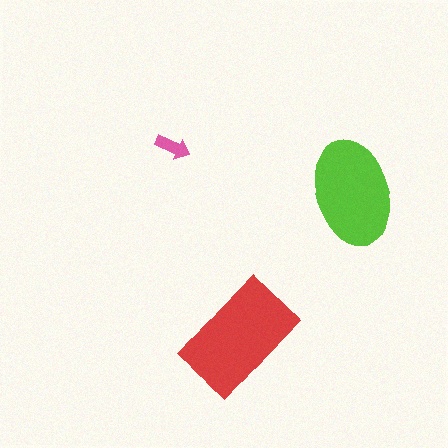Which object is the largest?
The red rectangle.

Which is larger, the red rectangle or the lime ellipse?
The red rectangle.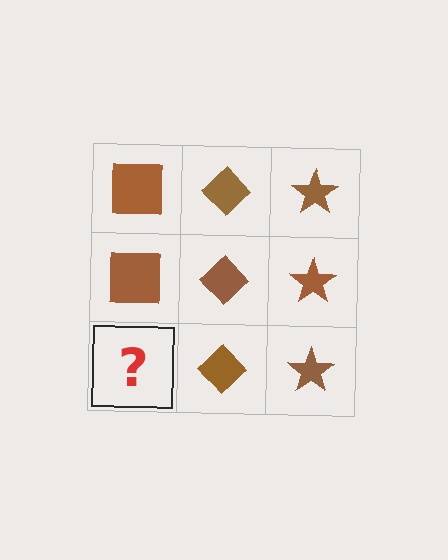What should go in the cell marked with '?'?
The missing cell should contain a brown square.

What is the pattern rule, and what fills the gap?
The rule is that each column has a consistent shape. The gap should be filled with a brown square.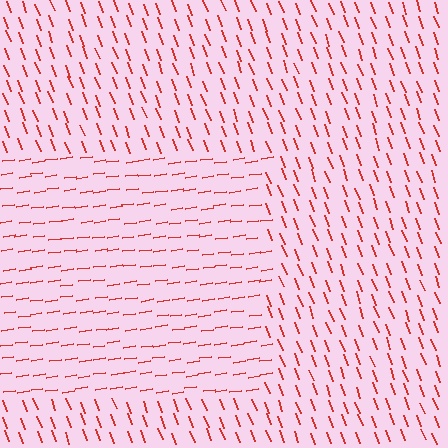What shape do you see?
I see a rectangle.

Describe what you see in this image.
The image is filled with small red line segments. A rectangle region in the image has lines oriented differently from the surrounding lines, creating a visible texture boundary.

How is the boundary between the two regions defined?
The boundary is defined purely by a change in line orientation (approximately 77 degrees difference). All lines are the same color and thickness.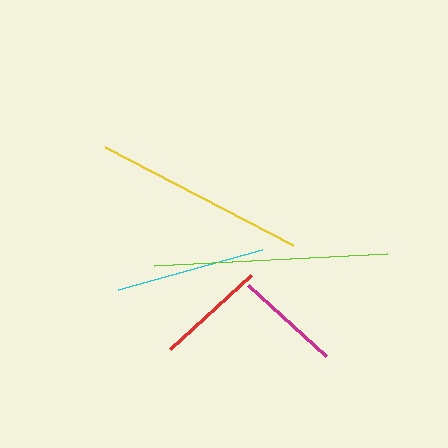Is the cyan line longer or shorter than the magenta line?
The cyan line is longer than the magenta line.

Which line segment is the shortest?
The magenta line is the shortest at approximately 105 pixels.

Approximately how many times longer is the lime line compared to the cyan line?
The lime line is approximately 1.6 times the length of the cyan line.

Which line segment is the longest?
The lime line is the longest at approximately 234 pixels.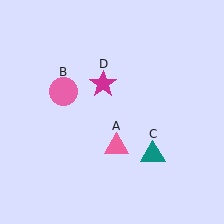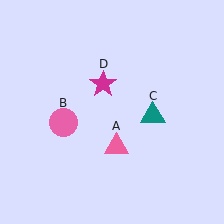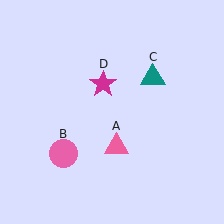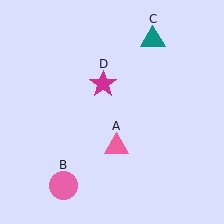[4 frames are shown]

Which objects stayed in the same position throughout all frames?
Pink triangle (object A) and magenta star (object D) remained stationary.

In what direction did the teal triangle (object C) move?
The teal triangle (object C) moved up.